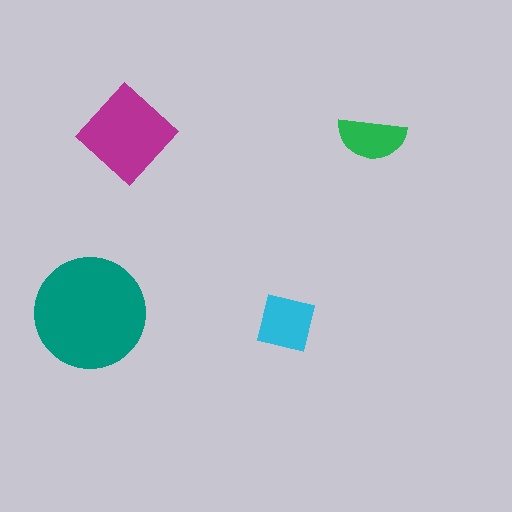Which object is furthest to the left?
The teal circle is leftmost.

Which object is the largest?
The teal circle.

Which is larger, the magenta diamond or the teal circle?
The teal circle.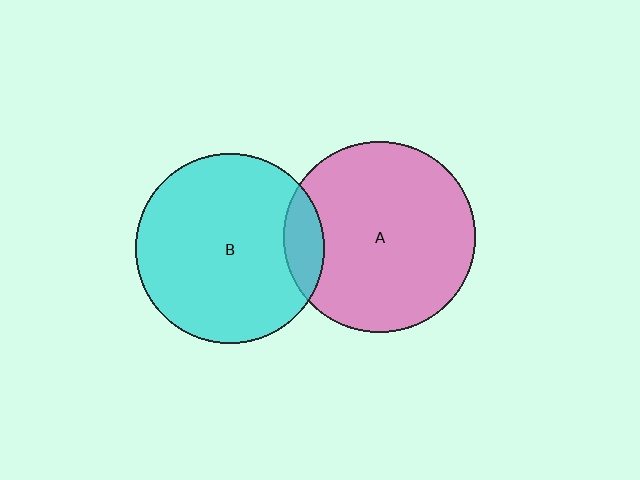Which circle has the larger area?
Circle A (pink).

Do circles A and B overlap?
Yes.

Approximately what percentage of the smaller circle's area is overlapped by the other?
Approximately 10%.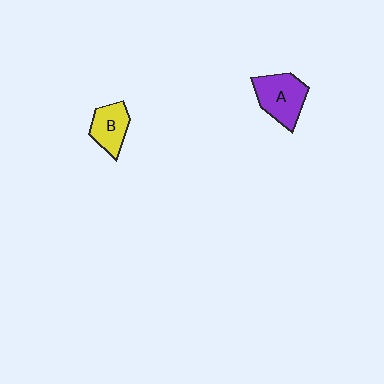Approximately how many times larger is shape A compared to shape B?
Approximately 1.4 times.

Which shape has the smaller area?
Shape B (yellow).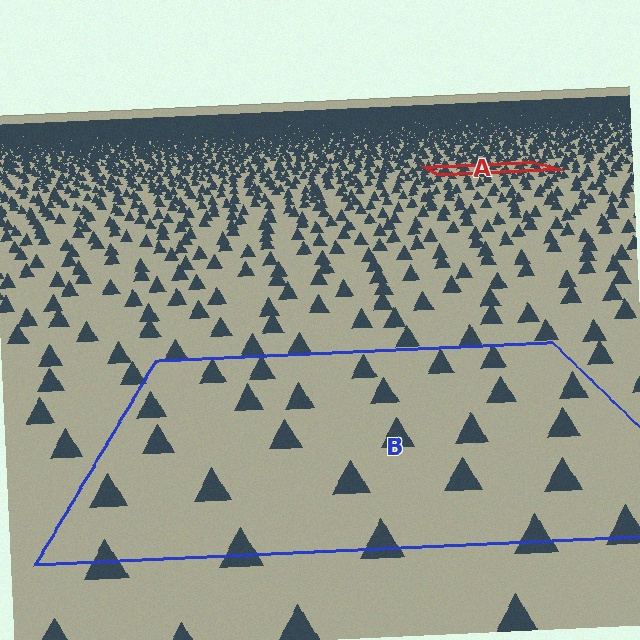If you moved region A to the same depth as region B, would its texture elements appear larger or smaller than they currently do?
They would appear larger. At a closer depth, the same texture elements are projected at a bigger on-screen size.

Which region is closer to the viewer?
Region B is closer. The texture elements there are larger and more spread out.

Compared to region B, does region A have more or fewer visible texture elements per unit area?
Region A has more texture elements per unit area — they are packed more densely because it is farther away.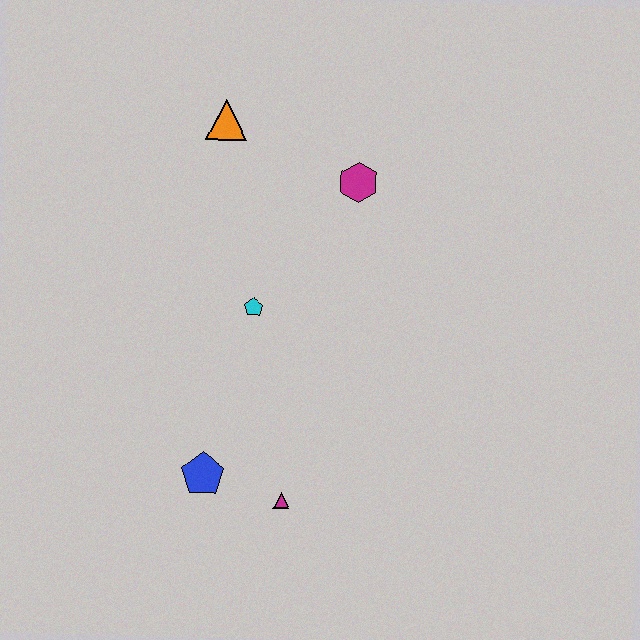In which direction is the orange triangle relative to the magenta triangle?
The orange triangle is above the magenta triangle.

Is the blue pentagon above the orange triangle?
No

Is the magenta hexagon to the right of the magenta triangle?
Yes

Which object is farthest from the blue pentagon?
The orange triangle is farthest from the blue pentagon.